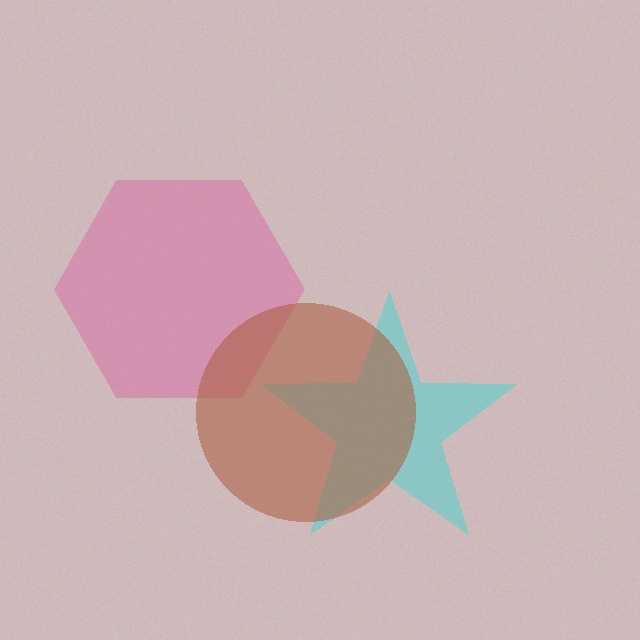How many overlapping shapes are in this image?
There are 3 overlapping shapes in the image.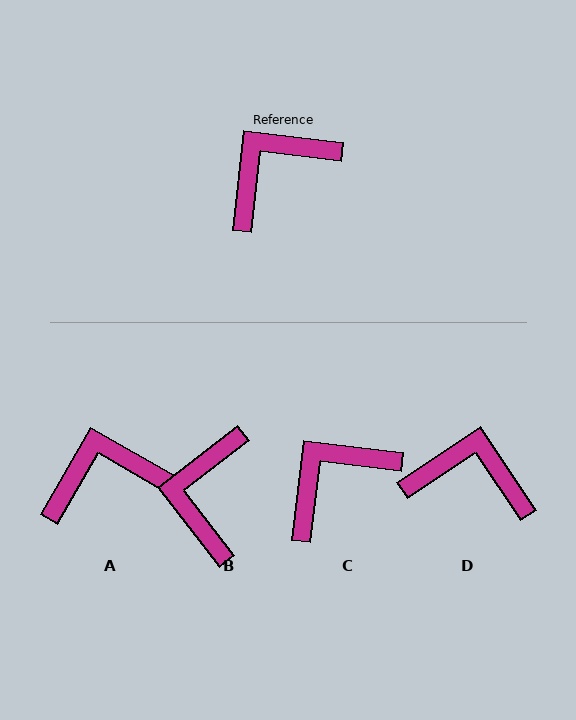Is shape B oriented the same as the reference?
No, it is off by about 44 degrees.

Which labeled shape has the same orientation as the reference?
C.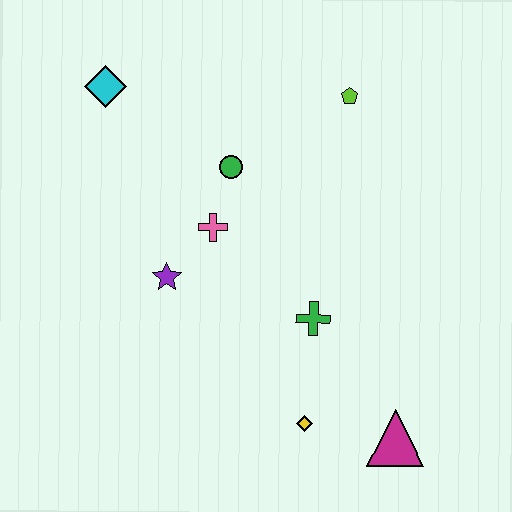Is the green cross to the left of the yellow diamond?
No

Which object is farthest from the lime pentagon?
The magenta triangle is farthest from the lime pentagon.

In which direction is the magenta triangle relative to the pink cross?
The magenta triangle is below the pink cross.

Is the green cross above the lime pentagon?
No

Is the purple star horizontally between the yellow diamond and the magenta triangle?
No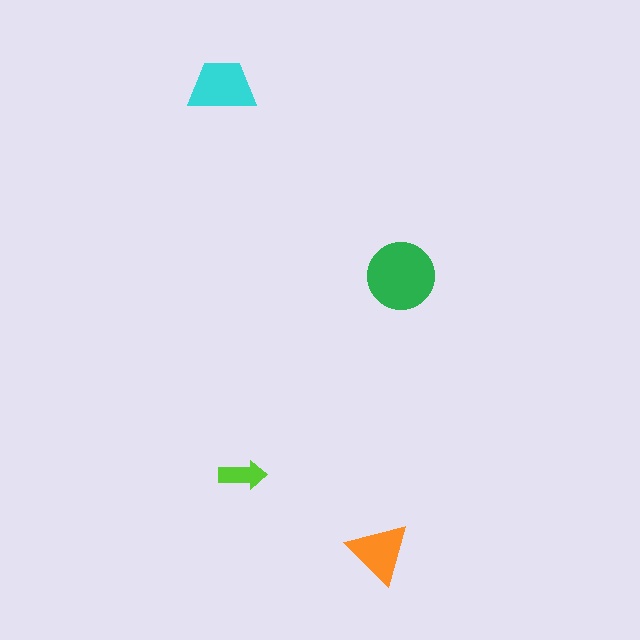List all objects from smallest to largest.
The lime arrow, the orange triangle, the cyan trapezoid, the green circle.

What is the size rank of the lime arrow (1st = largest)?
4th.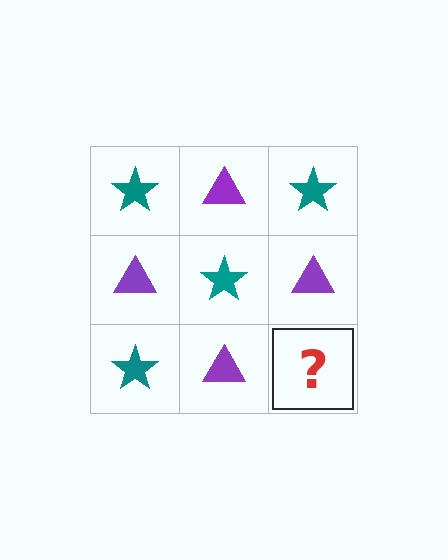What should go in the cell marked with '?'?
The missing cell should contain a teal star.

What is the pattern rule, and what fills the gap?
The rule is that it alternates teal star and purple triangle in a checkerboard pattern. The gap should be filled with a teal star.